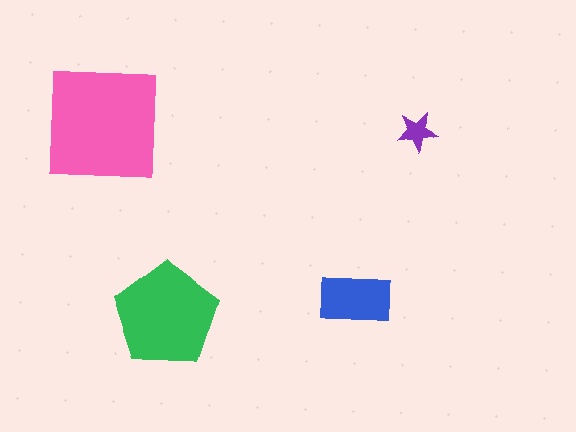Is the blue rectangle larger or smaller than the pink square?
Smaller.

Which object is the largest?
The pink square.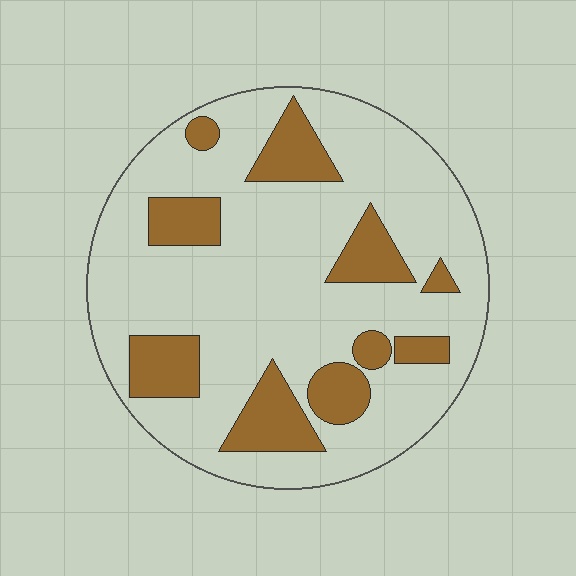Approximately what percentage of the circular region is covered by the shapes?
Approximately 25%.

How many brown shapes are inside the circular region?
10.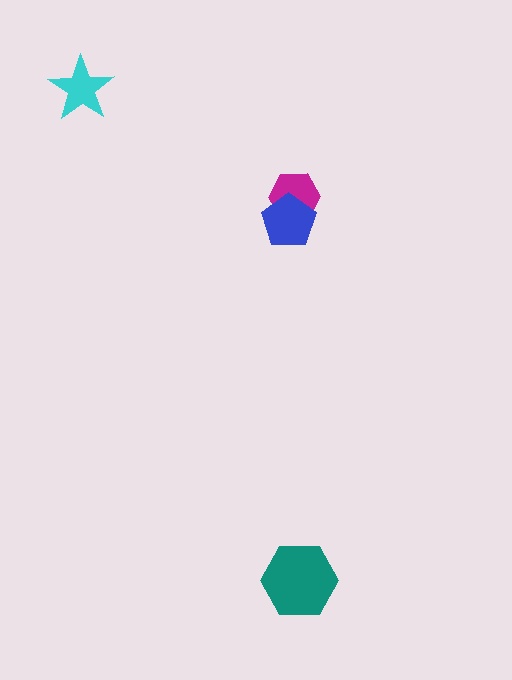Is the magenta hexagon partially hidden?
Yes, it is partially covered by another shape.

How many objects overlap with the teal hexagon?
0 objects overlap with the teal hexagon.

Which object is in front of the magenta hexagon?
The blue pentagon is in front of the magenta hexagon.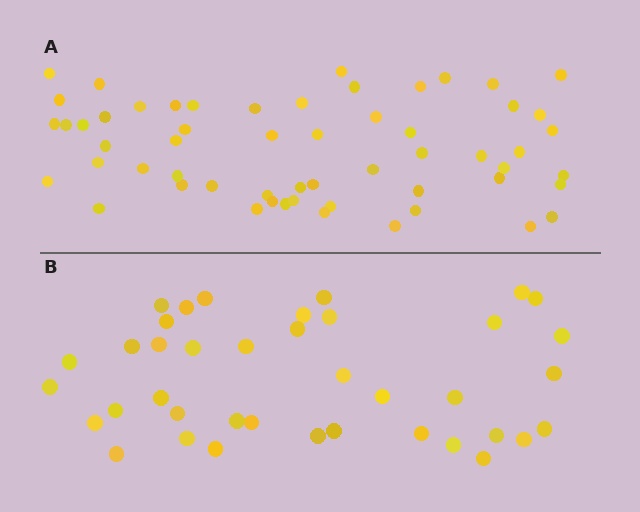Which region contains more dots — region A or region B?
Region A (the top region) has more dots.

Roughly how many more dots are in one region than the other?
Region A has approximately 20 more dots than region B.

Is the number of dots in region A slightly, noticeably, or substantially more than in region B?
Region A has substantially more. The ratio is roughly 1.5 to 1.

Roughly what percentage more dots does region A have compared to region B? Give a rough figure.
About 45% more.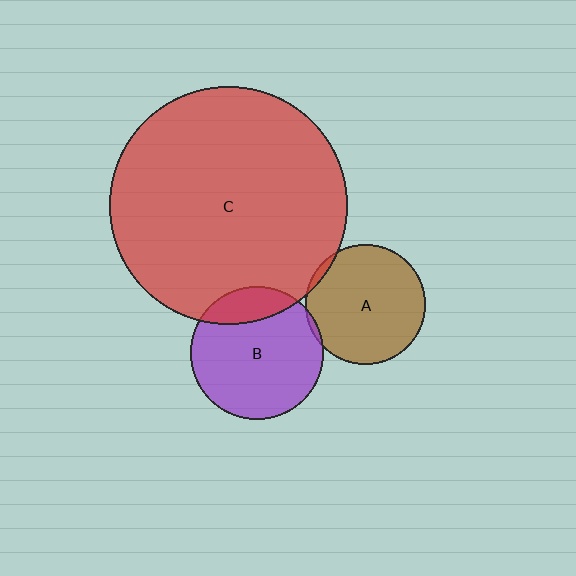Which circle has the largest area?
Circle C (red).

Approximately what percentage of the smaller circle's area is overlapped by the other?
Approximately 5%.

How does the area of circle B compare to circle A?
Approximately 1.2 times.